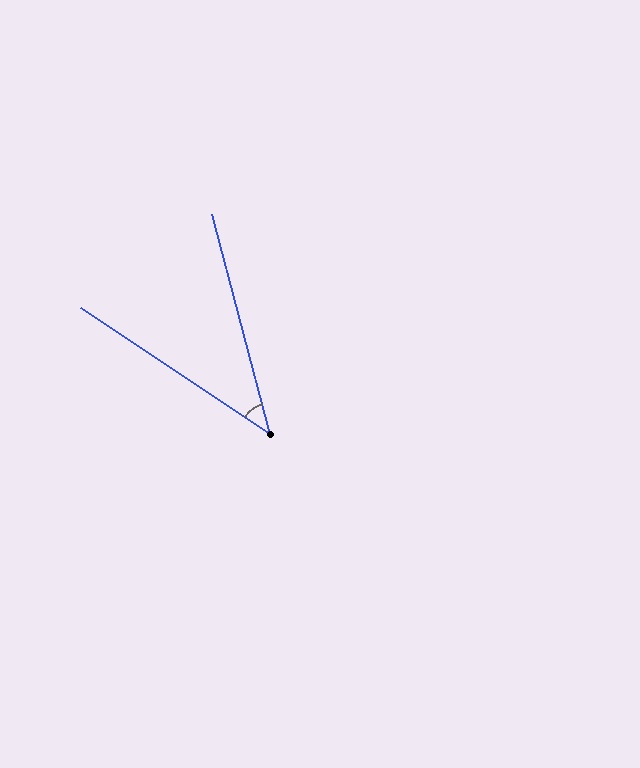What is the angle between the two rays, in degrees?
Approximately 42 degrees.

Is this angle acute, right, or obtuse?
It is acute.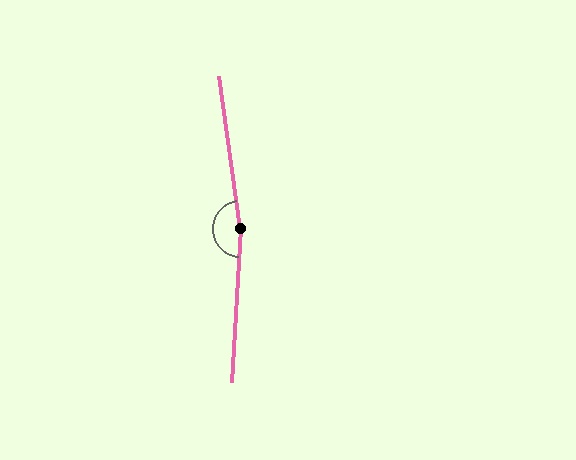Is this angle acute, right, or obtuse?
It is obtuse.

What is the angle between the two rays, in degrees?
Approximately 168 degrees.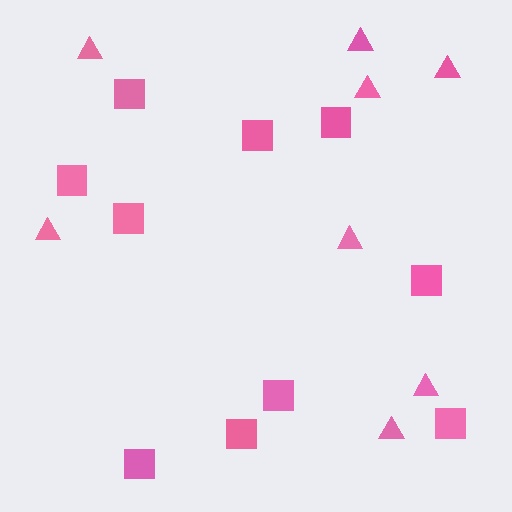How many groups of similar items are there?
There are 2 groups: one group of squares (10) and one group of triangles (8).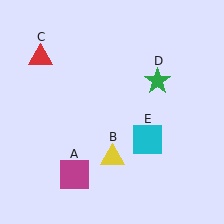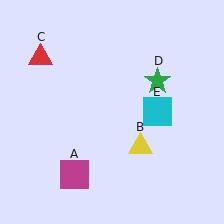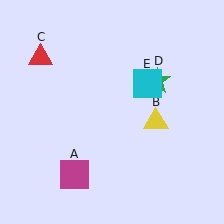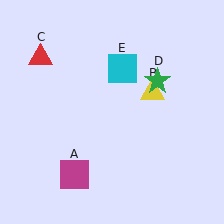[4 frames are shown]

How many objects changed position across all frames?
2 objects changed position: yellow triangle (object B), cyan square (object E).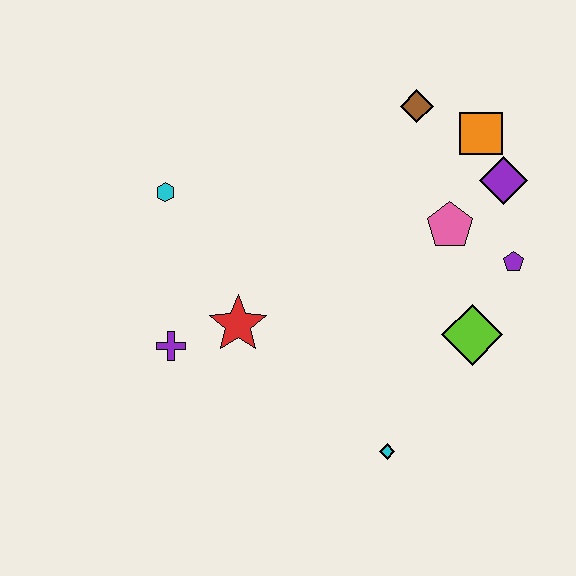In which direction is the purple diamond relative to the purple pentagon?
The purple diamond is above the purple pentagon.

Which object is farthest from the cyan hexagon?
The purple pentagon is farthest from the cyan hexagon.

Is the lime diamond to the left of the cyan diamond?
No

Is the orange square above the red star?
Yes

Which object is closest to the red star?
The purple cross is closest to the red star.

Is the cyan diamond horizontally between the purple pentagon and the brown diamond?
No